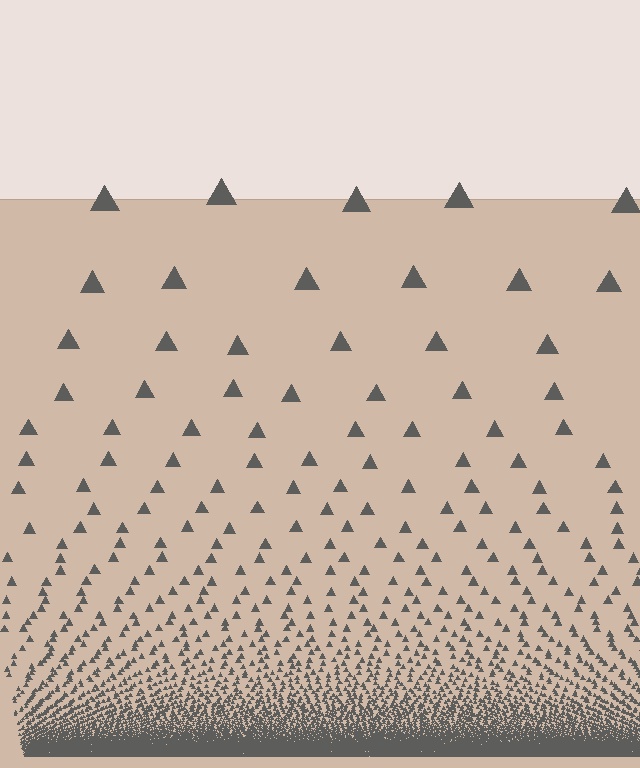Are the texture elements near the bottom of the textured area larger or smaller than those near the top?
Smaller. The gradient is inverted — elements near the bottom are smaller and denser.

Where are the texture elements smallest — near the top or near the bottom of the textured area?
Near the bottom.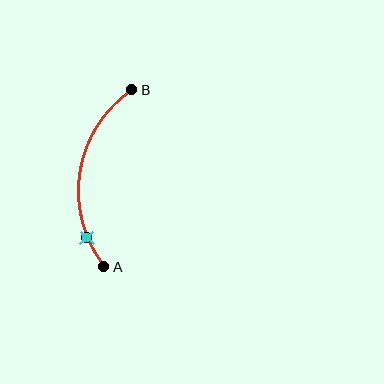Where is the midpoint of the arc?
The arc midpoint is the point on the curve farthest from the straight line joining A and B. It sits to the left of that line.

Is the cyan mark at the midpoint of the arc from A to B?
No. The cyan mark lies on the arc but is closer to endpoint A. The arc midpoint would be at the point on the curve equidistant along the arc from both A and B.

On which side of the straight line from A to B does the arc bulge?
The arc bulges to the left of the straight line connecting A and B.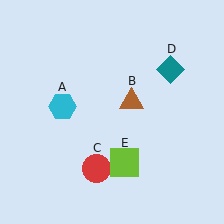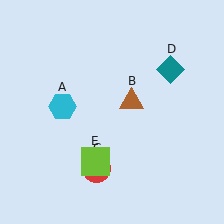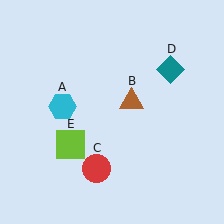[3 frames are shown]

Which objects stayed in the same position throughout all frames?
Cyan hexagon (object A) and brown triangle (object B) and red circle (object C) and teal diamond (object D) remained stationary.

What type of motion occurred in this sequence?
The lime square (object E) rotated clockwise around the center of the scene.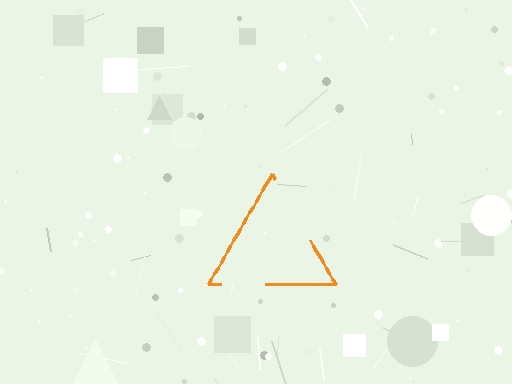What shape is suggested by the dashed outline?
The dashed outline suggests a triangle.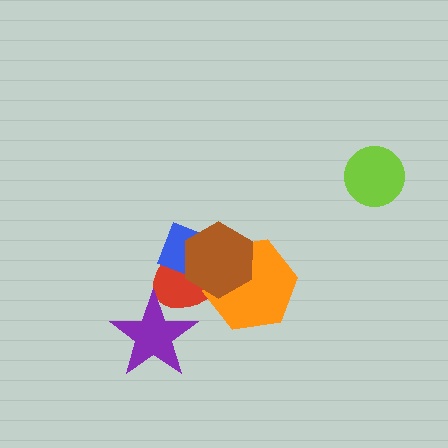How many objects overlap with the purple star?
1 object overlaps with the purple star.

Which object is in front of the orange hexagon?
The brown hexagon is in front of the orange hexagon.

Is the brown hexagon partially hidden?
No, no other shape covers it.